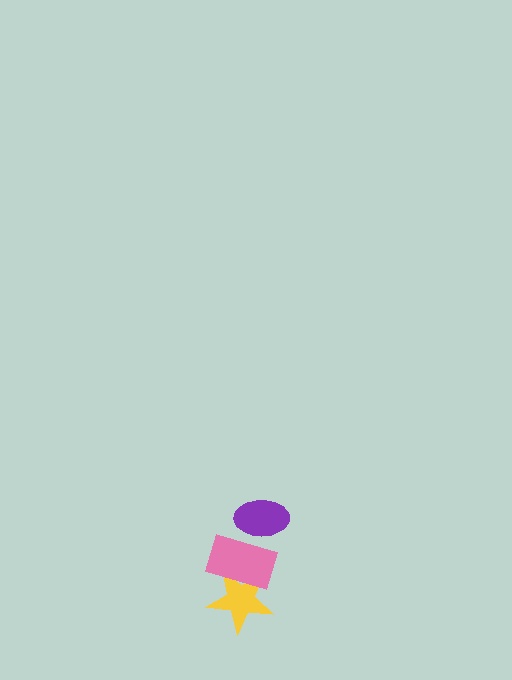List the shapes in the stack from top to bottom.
From top to bottom: the purple ellipse, the pink rectangle, the yellow star.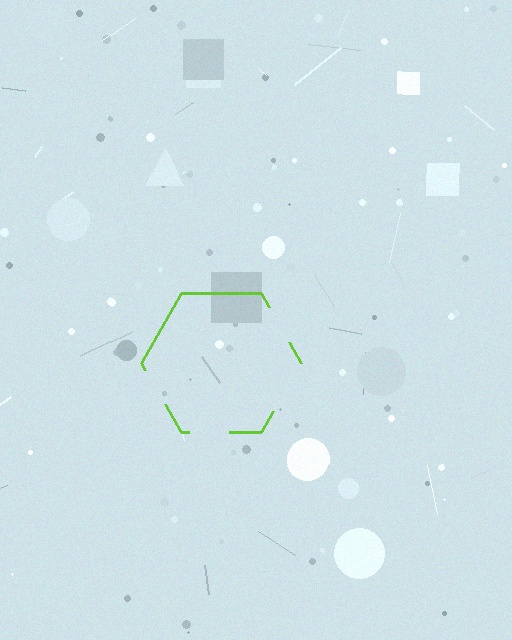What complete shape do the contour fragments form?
The contour fragments form a hexagon.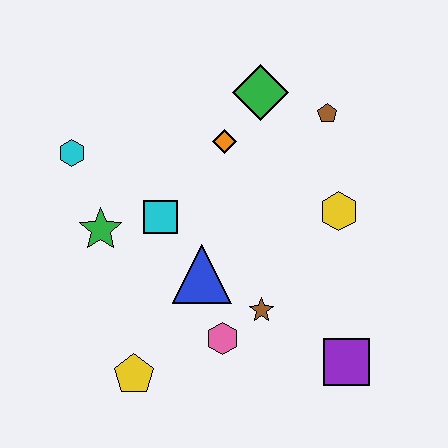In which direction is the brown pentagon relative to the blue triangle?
The brown pentagon is above the blue triangle.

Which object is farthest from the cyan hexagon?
The purple square is farthest from the cyan hexagon.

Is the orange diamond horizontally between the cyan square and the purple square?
Yes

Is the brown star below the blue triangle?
Yes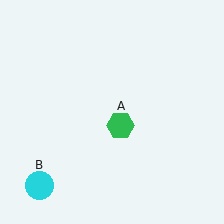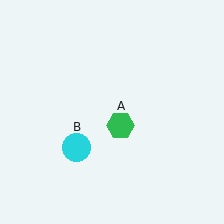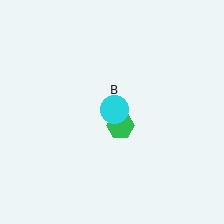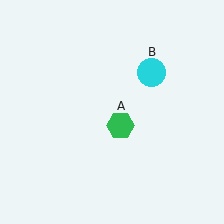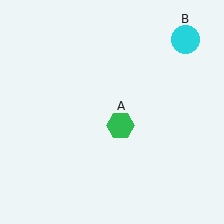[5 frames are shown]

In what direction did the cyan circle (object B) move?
The cyan circle (object B) moved up and to the right.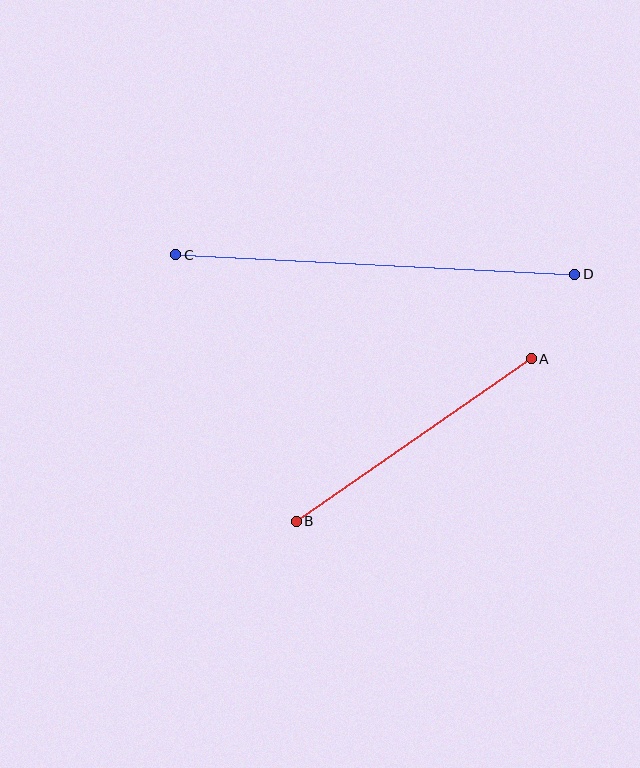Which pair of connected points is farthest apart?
Points C and D are farthest apart.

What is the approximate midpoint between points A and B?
The midpoint is at approximately (414, 440) pixels.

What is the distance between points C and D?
The distance is approximately 399 pixels.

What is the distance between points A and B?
The distance is approximately 286 pixels.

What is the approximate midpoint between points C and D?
The midpoint is at approximately (375, 264) pixels.